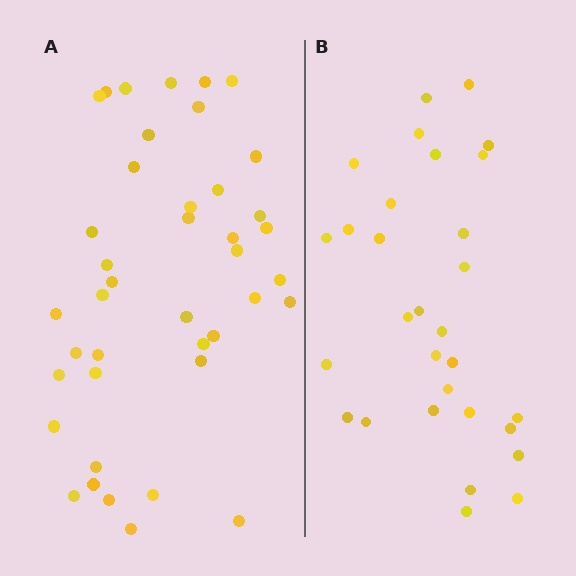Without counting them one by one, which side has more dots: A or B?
Region A (the left region) has more dots.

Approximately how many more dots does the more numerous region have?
Region A has roughly 12 or so more dots than region B.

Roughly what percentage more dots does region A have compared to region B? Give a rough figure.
About 35% more.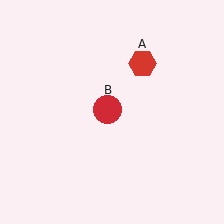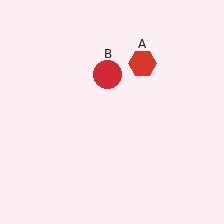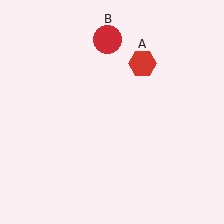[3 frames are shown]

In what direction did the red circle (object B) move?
The red circle (object B) moved up.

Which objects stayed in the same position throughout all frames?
Red hexagon (object A) remained stationary.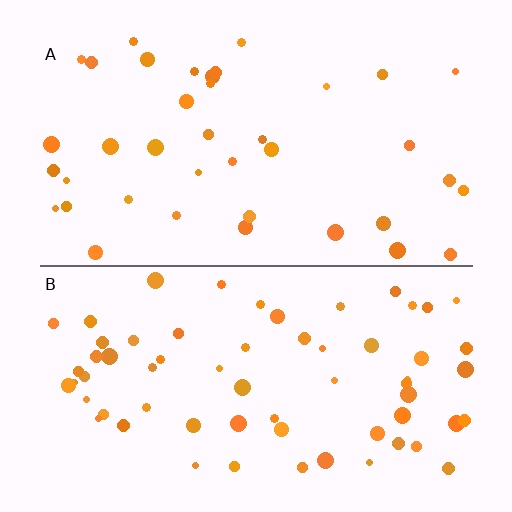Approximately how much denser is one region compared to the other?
Approximately 1.7× — region B over region A.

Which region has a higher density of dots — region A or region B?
B (the bottom).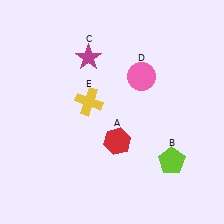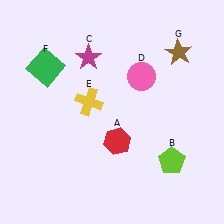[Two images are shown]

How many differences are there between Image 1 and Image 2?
There are 2 differences between the two images.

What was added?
A green square (F), a brown star (G) were added in Image 2.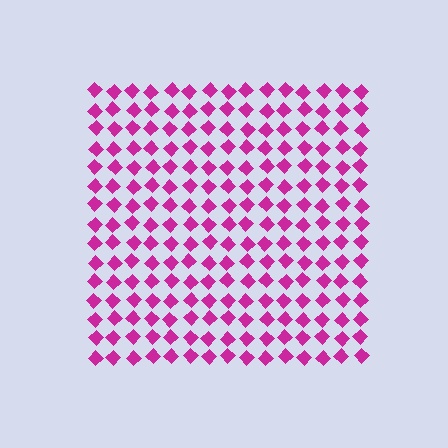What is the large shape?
The large shape is a square.